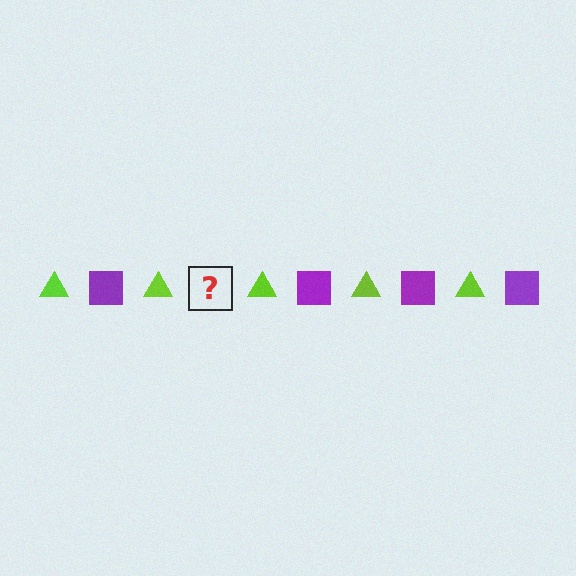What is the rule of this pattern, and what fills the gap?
The rule is that the pattern alternates between lime triangle and purple square. The gap should be filled with a purple square.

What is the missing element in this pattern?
The missing element is a purple square.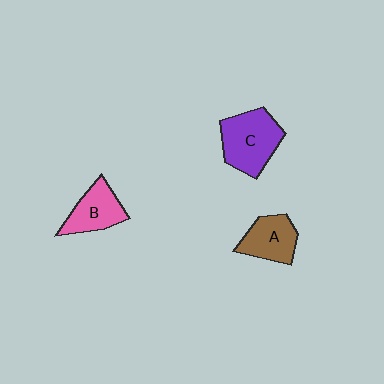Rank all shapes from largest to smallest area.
From largest to smallest: C (purple), B (pink), A (brown).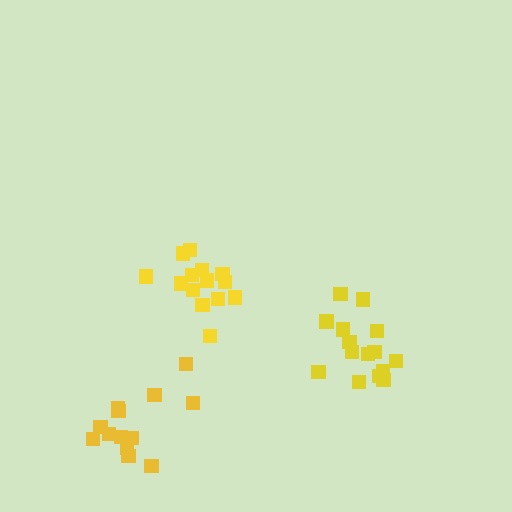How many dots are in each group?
Group 1: 15 dots, Group 2: 14 dots, Group 3: 13 dots (42 total).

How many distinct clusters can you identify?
There are 3 distinct clusters.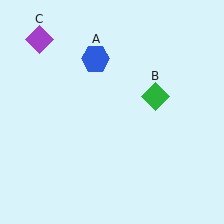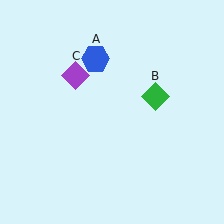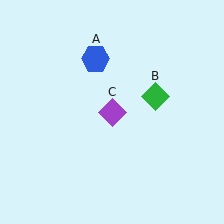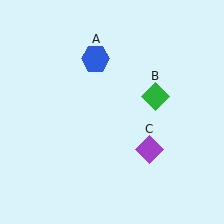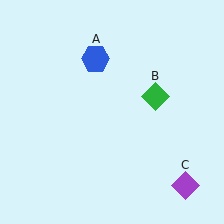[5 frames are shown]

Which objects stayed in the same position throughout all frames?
Blue hexagon (object A) and green diamond (object B) remained stationary.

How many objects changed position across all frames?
1 object changed position: purple diamond (object C).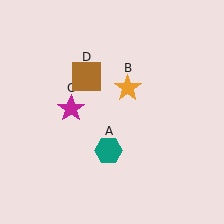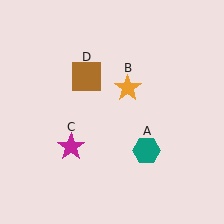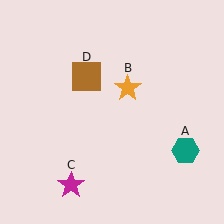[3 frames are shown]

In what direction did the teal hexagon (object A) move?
The teal hexagon (object A) moved right.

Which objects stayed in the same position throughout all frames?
Orange star (object B) and brown square (object D) remained stationary.